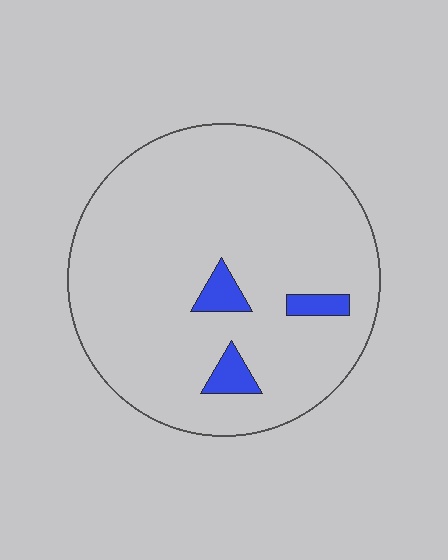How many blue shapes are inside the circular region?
3.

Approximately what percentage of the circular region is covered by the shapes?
Approximately 5%.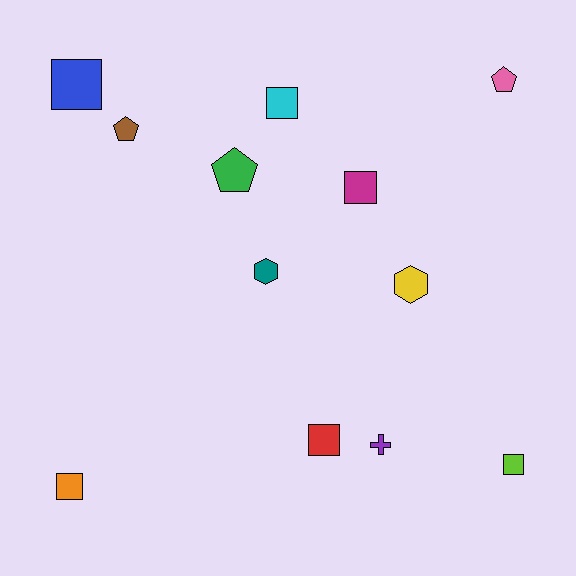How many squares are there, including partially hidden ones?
There are 6 squares.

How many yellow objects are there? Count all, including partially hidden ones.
There is 1 yellow object.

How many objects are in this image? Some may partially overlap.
There are 12 objects.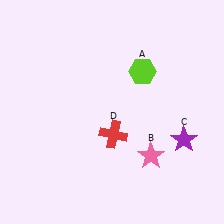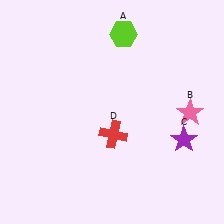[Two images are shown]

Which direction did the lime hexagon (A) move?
The lime hexagon (A) moved up.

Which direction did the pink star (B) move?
The pink star (B) moved up.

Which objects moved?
The objects that moved are: the lime hexagon (A), the pink star (B).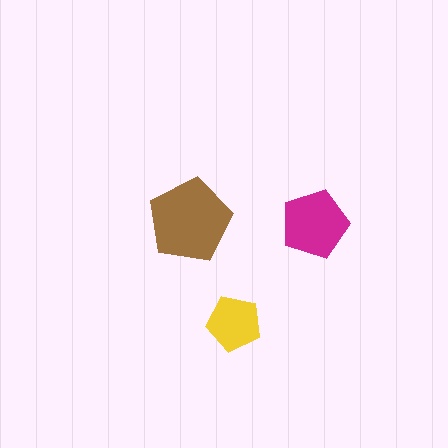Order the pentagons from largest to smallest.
the brown one, the magenta one, the yellow one.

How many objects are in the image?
There are 3 objects in the image.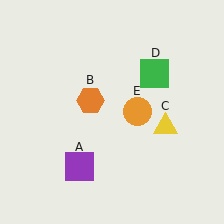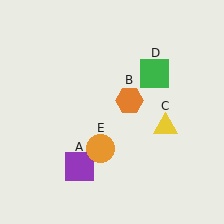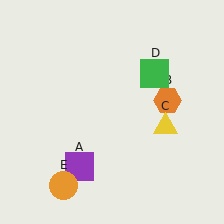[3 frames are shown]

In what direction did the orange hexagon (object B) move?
The orange hexagon (object B) moved right.